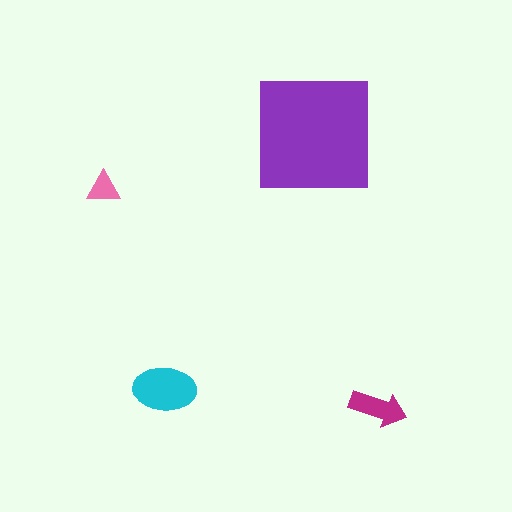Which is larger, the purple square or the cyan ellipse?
The purple square.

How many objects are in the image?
There are 4 objects in the image.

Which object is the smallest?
The pink triangle.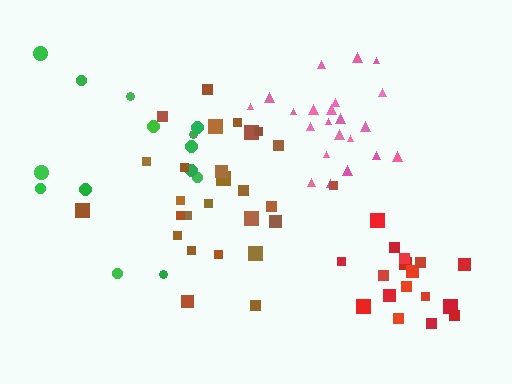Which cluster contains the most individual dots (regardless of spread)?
Brown (27).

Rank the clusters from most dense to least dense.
red, pink, brown, green.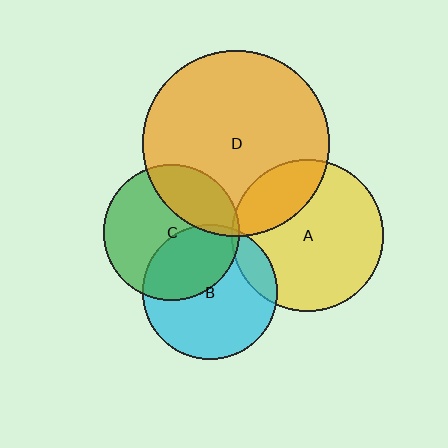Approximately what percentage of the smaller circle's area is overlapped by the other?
Approximately 25%.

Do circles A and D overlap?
Yes.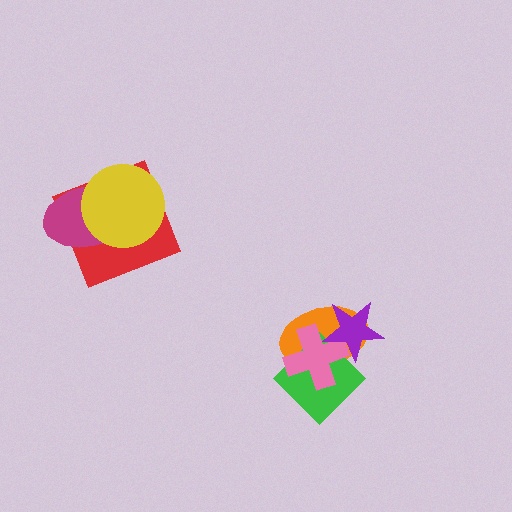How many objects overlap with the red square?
2 objects overlap with the red square.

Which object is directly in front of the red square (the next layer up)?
The magenta ellipse is directly in front of the red square.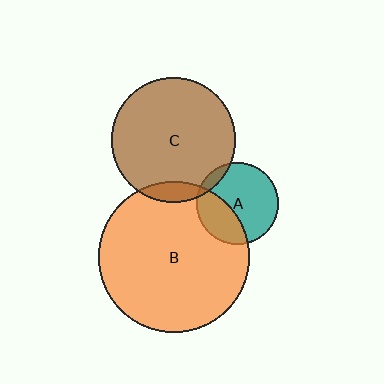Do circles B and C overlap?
Yes.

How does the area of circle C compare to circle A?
Approximately 2.3 times.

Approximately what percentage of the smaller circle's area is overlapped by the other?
Approximately 10%.